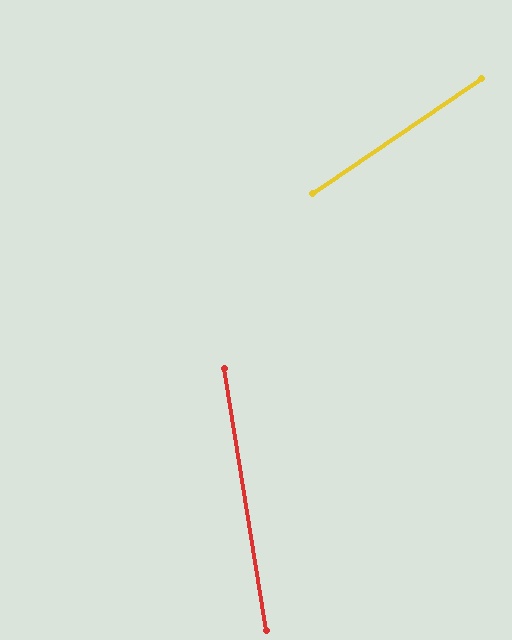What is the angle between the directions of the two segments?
Approximately 65 degrees.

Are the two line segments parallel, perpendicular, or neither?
Neither parallel nor perpendicular — they differ by about 65°.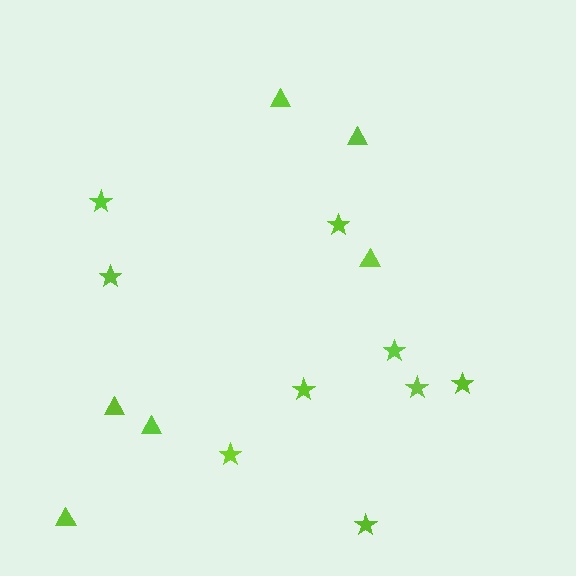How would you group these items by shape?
There are 2 groups: one group of triangles (6) and one group of stars (9).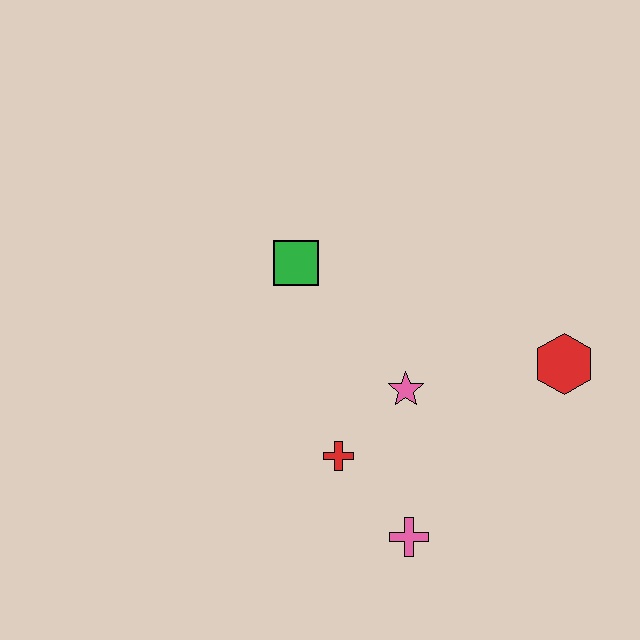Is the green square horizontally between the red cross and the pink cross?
No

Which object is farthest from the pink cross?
The green square is farthest from the pink cross.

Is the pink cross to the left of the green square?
No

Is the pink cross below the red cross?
Yes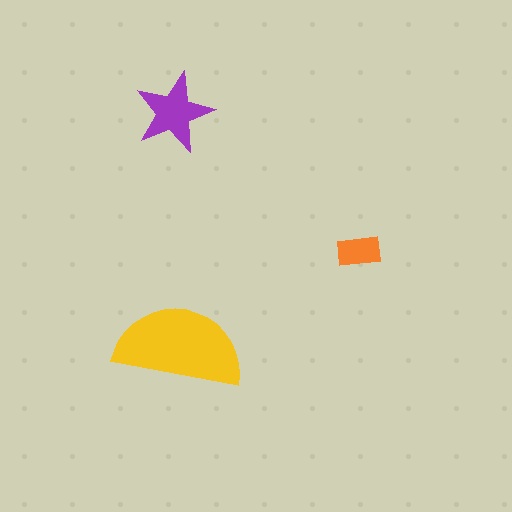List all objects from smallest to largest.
The orange rectangle, the purple star, the yellow semicircle.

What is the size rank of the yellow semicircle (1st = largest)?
1st.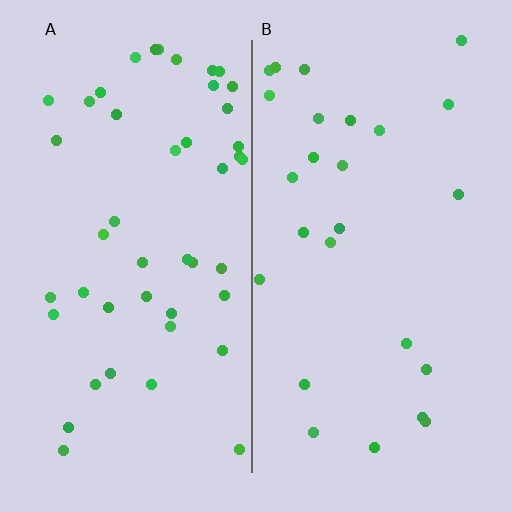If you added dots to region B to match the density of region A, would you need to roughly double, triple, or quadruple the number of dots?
Approximately double.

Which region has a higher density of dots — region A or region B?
A (the left).